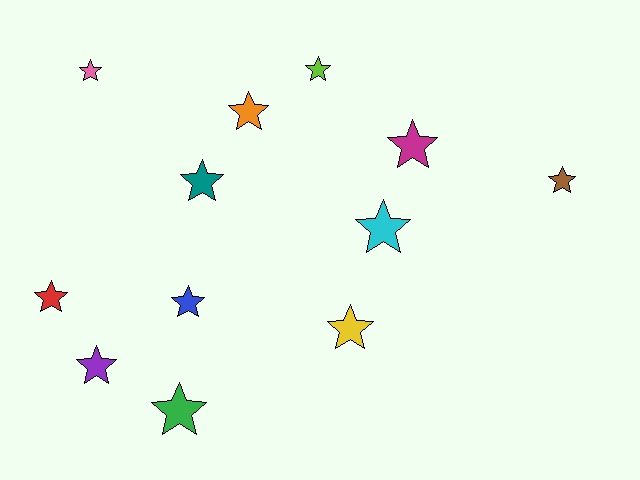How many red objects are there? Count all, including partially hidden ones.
There is 1 red object.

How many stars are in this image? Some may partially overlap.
There are 12 stars.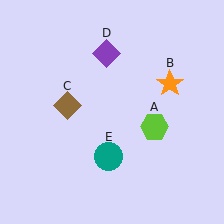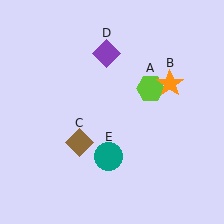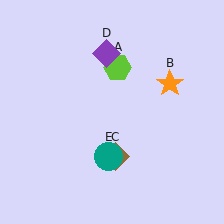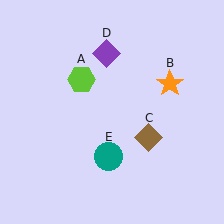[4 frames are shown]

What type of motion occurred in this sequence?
The lime hexagon (object A), brown diamond (object C) rotated counterclockwise around the center of the scene.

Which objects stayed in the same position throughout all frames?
Orange star (object B) and purple diamond (object D) and teal circle (object E) remained stationary.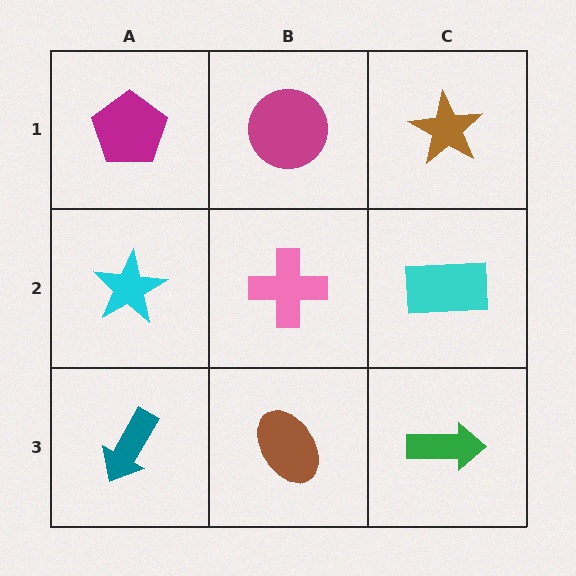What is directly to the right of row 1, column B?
A brown star.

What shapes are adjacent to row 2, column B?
A magenta circle (row 1, column B), a brown ellipse (row 3, column B), a cyan star (row 2, column A), a cyan rectangle (row 2, column C).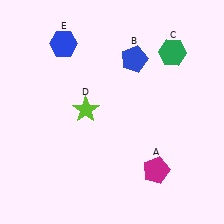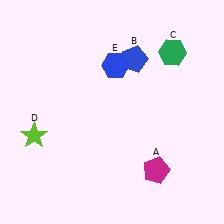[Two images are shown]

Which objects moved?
The objects that moved are: the lime star (D), the blue hexagon (E).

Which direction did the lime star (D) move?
The lime star (D) moved left.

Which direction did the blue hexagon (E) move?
The blue hexagon (E) moved right.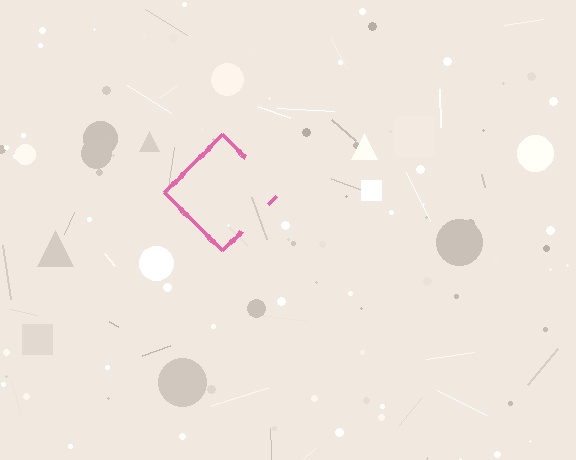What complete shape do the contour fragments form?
The contour fragments form a diamond.